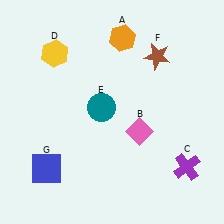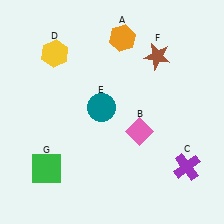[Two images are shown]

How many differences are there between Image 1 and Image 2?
There is 1 difference between the two images.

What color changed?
The square (G) changed from blue in Image 1 to green in Image 2.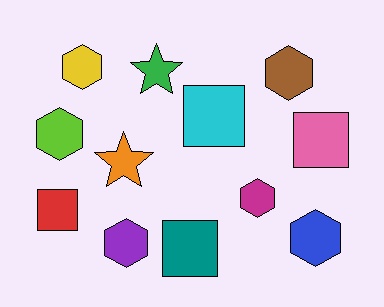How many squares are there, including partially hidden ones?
There are 4 squares.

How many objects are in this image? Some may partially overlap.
There are 12 objects.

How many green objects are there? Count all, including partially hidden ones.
There is 1 green object.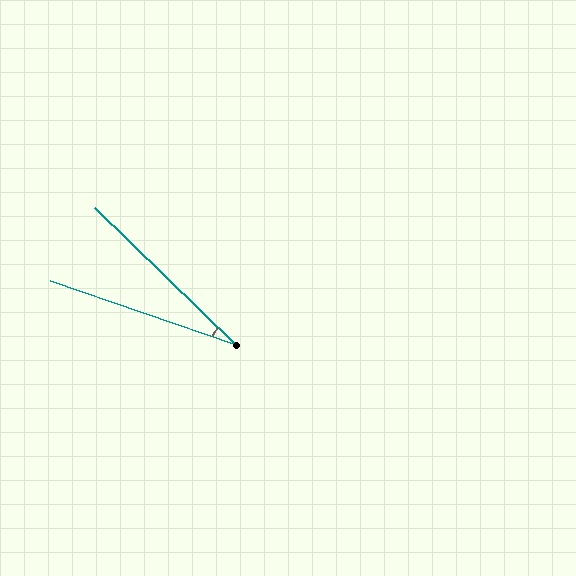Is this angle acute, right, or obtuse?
It is acute.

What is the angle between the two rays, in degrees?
Approximately 25 degrees.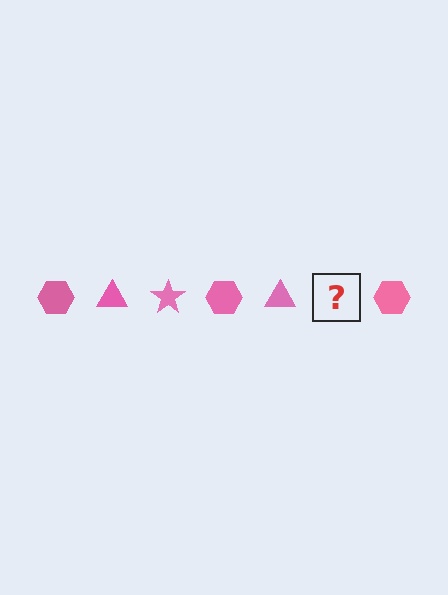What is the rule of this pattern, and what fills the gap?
The rule is that the pattern cycles through hexagon, triangle, star shapes in pink. The gap should be filled with a pink star.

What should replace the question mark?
The question mark should be replaced with a pink star.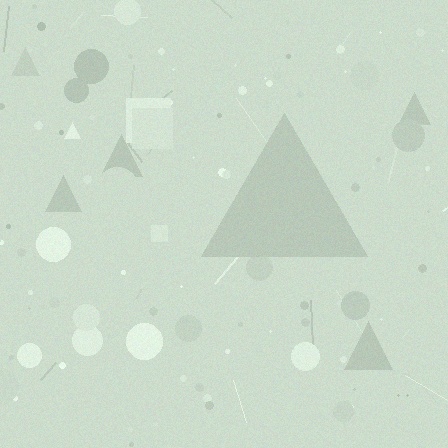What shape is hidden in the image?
A triangle is hidden in the image.